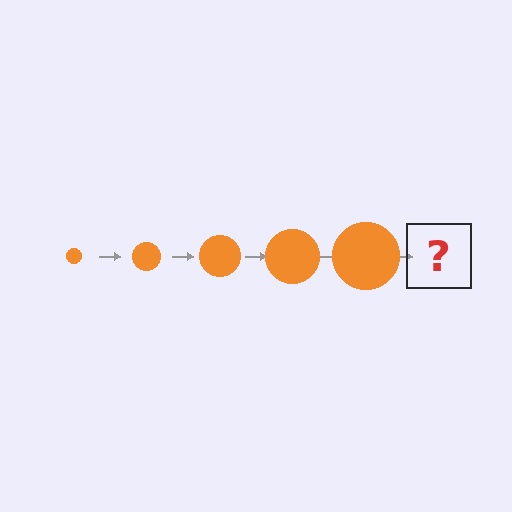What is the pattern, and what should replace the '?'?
The pattern is that the circle gets progressively larger each step. The '?' should be an orange circle, larger than the previous one.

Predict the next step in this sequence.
The next step is an orange circle, larger than the previous one.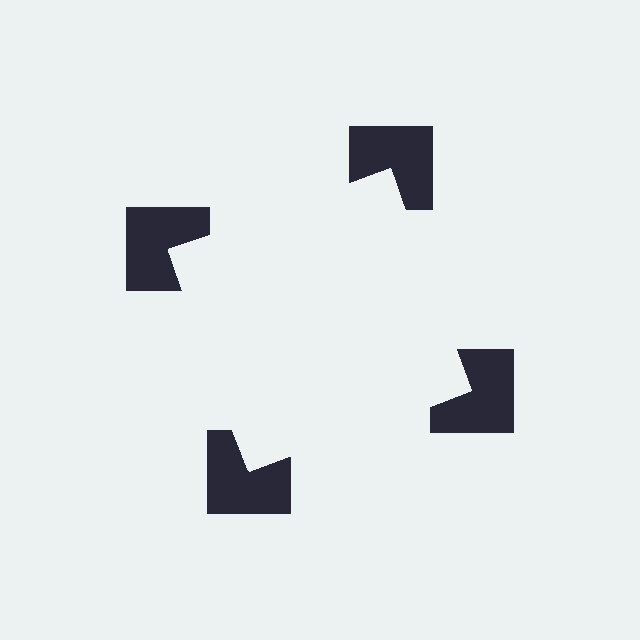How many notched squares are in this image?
There are 4 — one at each vertex of the illusory square.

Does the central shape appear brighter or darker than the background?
It typically appears slightly brighter than the background, even though no actual brightness change is drawn.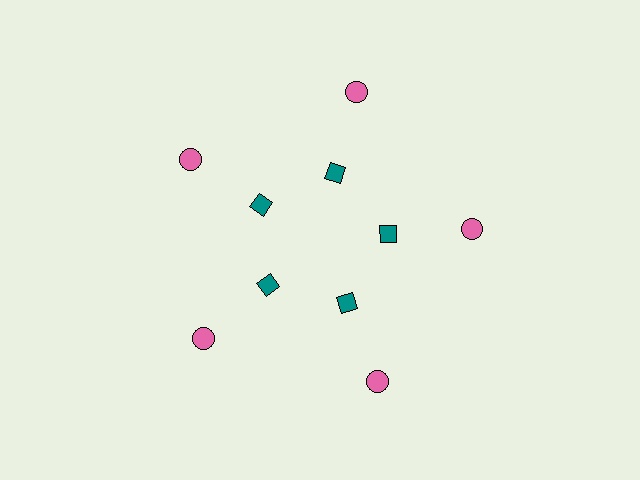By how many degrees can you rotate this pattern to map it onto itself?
The pattern maps onto itself every 72 degrees of rotation.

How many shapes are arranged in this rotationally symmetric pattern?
There are 10 shapes, arranged in 5 groups of 2.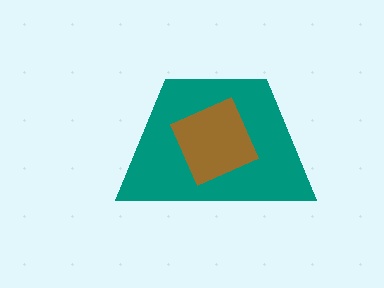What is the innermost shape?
The brown diamond.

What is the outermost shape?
The teal trapezoid.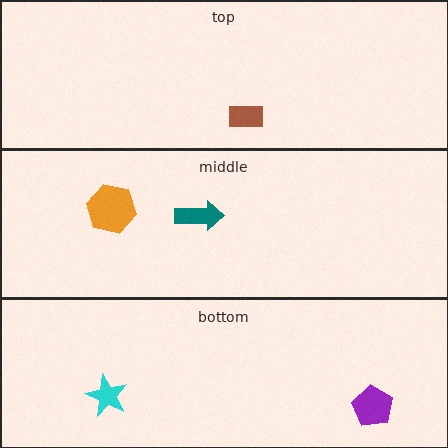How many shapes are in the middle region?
2.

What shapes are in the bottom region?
The cyan star, the purple pentagon.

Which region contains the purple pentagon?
The bottom region.